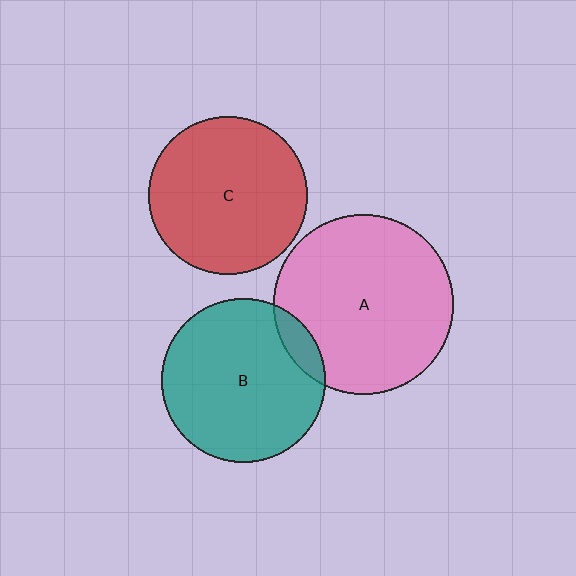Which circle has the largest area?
Circle A (pink).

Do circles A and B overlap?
Yes.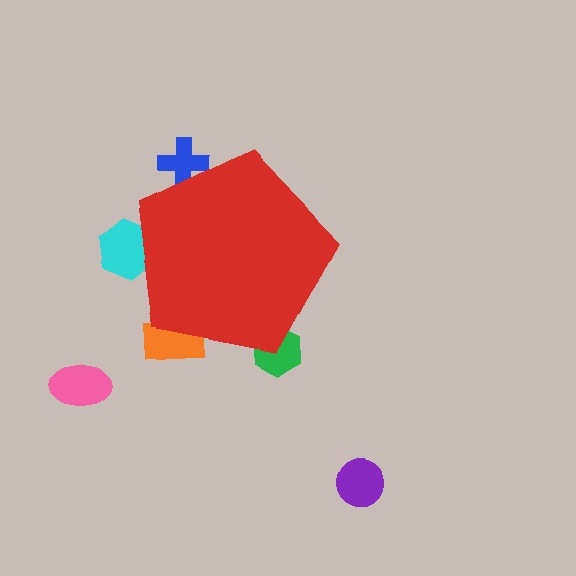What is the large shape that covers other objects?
A red pentagon.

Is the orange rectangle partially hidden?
Yes, the orange rectangle is partially hidden behind the red pentagon.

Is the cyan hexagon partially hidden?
Yes, the cyan hexagon is partially hidden behind the red pentagon.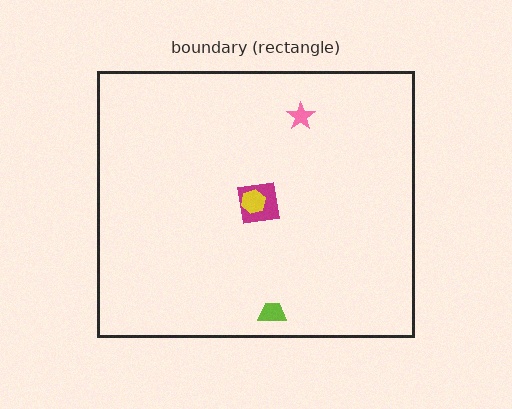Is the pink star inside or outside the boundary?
Inside.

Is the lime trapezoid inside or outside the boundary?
Inside.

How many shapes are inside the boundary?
4 inside, 0 outside.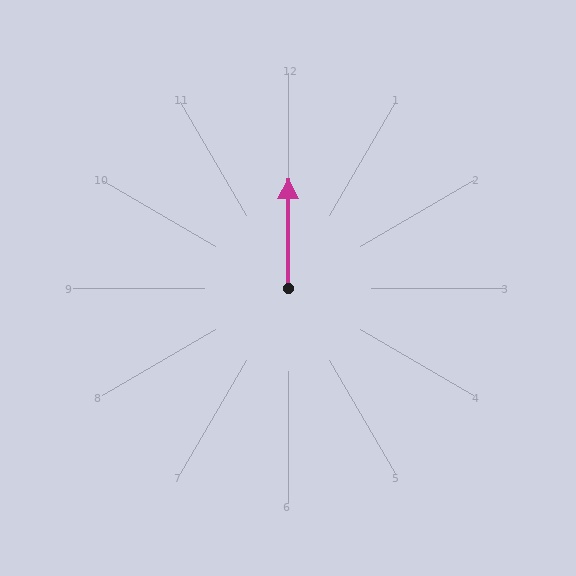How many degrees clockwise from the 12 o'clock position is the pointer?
Approximately 0 degrees.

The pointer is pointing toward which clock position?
Roughly 12 o'clock.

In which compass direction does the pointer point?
North.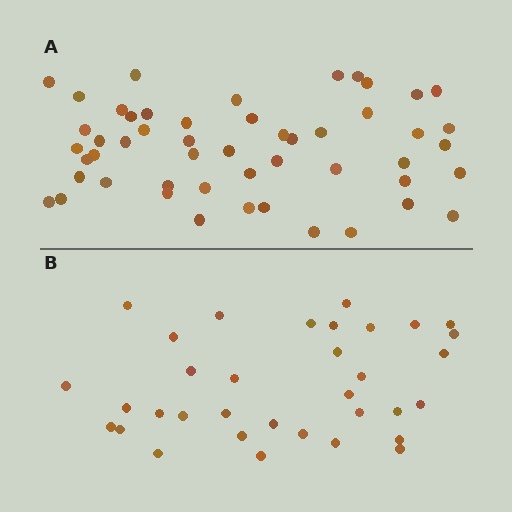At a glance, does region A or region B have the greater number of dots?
Region A (the top region) has more dots.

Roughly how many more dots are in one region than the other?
Region A has approximately 15 more dots than region B.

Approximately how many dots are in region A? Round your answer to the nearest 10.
About 50 dots. (The exact count is 51, which rounds to 50.)